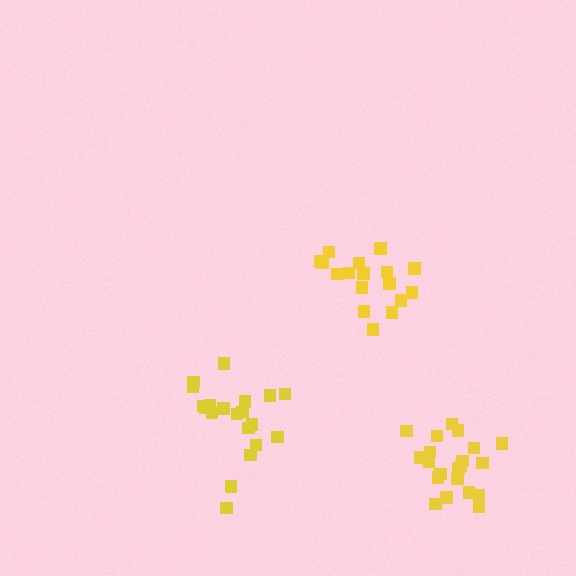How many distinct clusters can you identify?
There are 3 distinct clusters.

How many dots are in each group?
Group 1: 20 dots, Group 2: 17 dots, Group 3: 21 dots (58 total).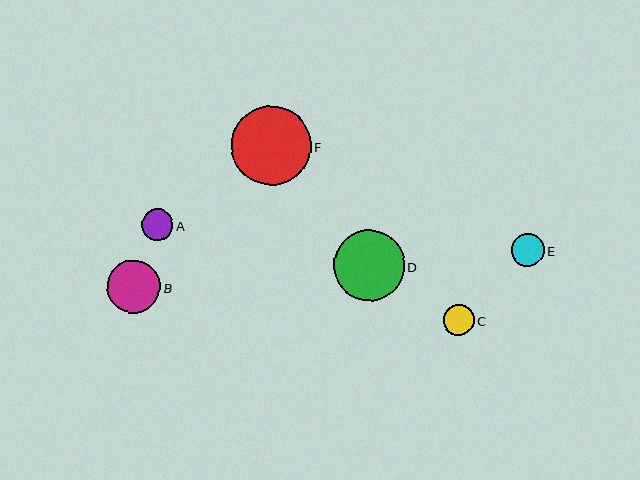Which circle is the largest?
Circle F is the largest with a size of approximately 79 pixels.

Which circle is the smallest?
Circle C is the smallest with a size of approximately 31 pixels.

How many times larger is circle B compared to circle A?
Circle B is approximately 1.7 times the size of circle A.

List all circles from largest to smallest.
From largest to smallest: F, D, B, E, A, C.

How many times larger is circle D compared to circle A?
Circle D is approximately 2.3 times the size of circle A.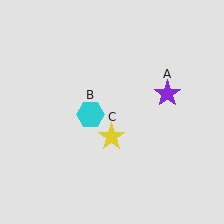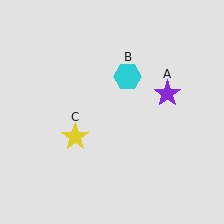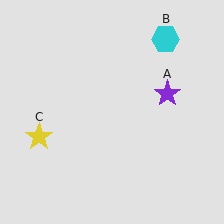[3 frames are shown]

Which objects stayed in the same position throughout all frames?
Purple star (object A) remained stationary.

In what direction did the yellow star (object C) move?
The yellow star (object C) moved left.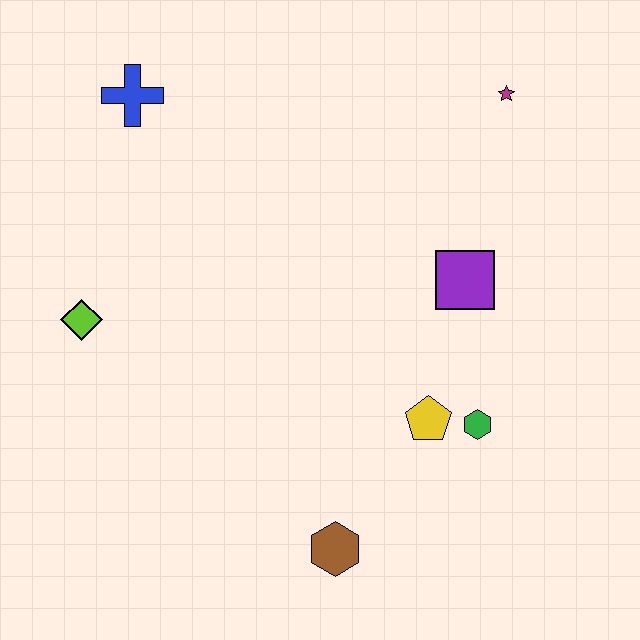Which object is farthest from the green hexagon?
The blue cross is farthest from the green hexagon.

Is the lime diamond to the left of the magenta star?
Yes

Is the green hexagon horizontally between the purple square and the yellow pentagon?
No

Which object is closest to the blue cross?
The lime diamond is closest to the blue cross.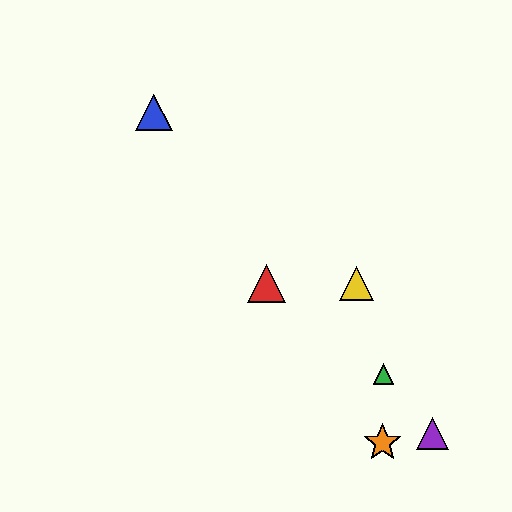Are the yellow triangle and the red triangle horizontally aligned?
Yes, both are at y≈283.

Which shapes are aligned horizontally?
The red triangle, the yellow triangle are aligned horizontally.